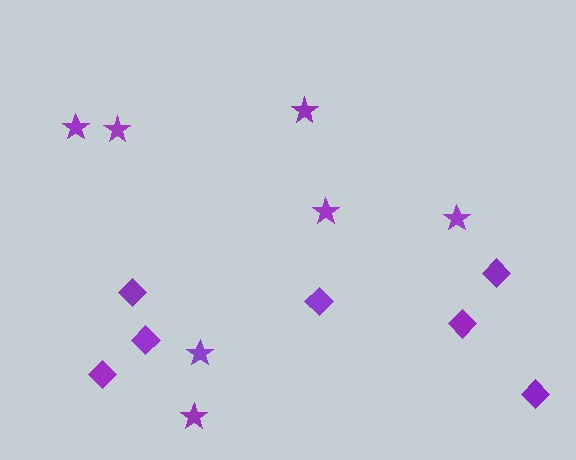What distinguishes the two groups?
There are 2 groups: one group of stars (7) and one group of diamonds (7).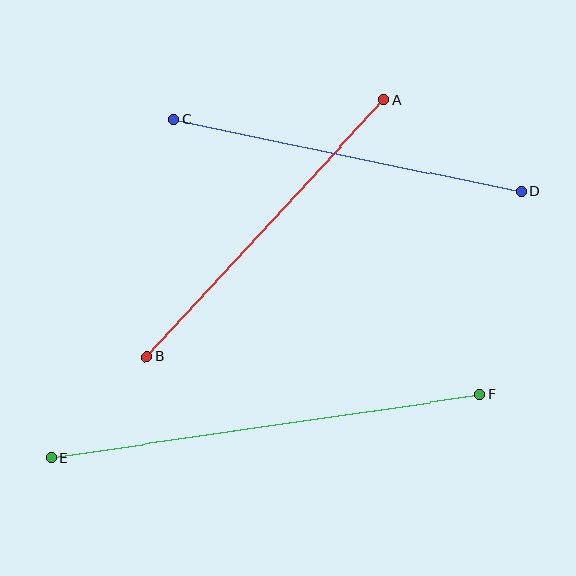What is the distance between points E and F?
The distance is approximately 434 pixels.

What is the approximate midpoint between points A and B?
The midpoint is at approximately (265, 228) pixels.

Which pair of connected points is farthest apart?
Points E and F are farthest apart.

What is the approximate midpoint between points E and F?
The midpoint is at approximately (265, 426) pixels.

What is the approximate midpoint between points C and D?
The midpoint is at approximately (348, 156) pixels.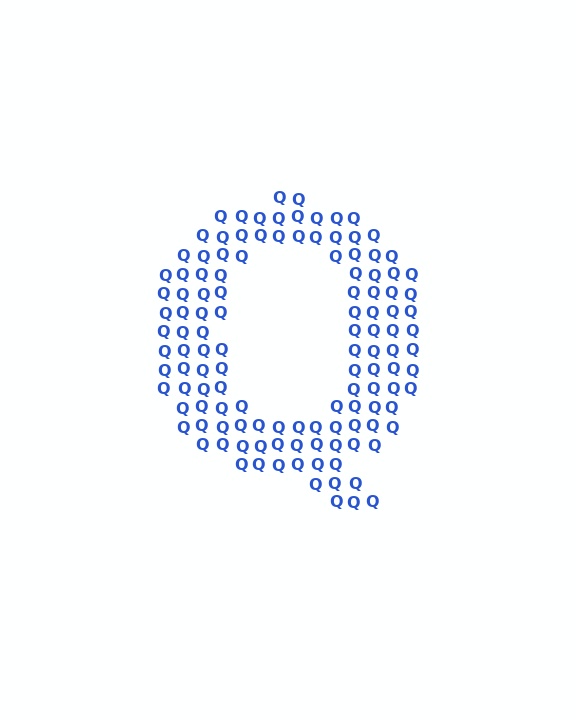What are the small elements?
The small elements are letter Q's.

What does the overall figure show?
The overall figure shows the letter Q.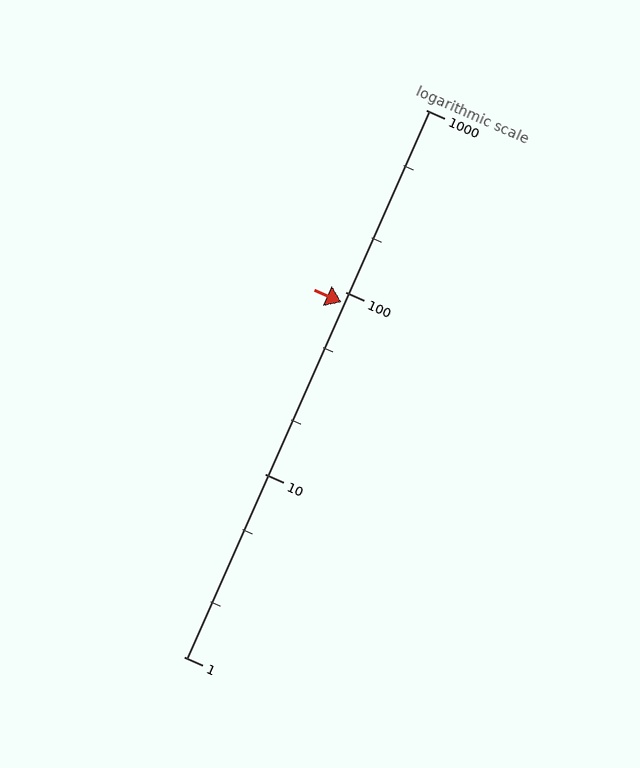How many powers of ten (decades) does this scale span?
The scale spans 3 decades, from 1 to 1000.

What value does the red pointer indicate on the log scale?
The pointer indicates approximately 88.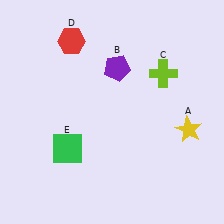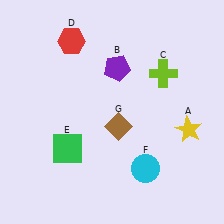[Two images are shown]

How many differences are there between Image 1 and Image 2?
There are 2 differences between the two images.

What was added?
A cyan circle (F), a brown diamond (G) were added in Image 2.